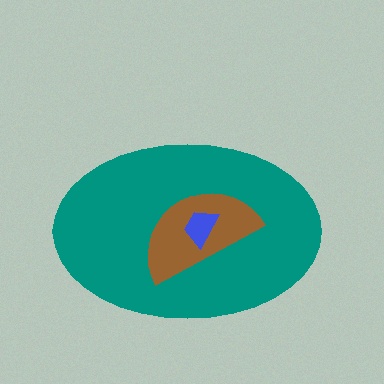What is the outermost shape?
The teal ellipse.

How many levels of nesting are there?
3.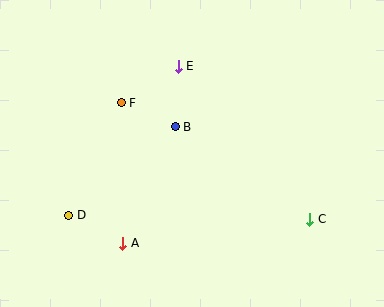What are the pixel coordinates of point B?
Point B is at (175, 127).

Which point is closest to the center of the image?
Point B at (175, 127) is closest to the center.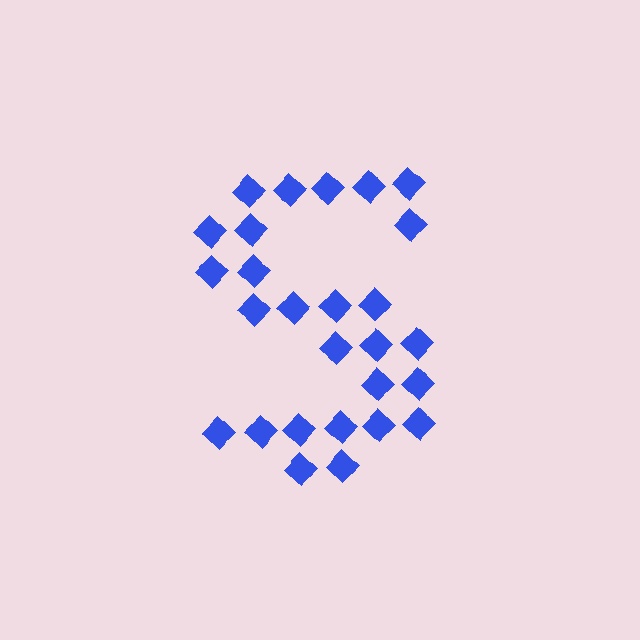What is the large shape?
The large shape is the letter S.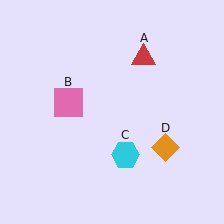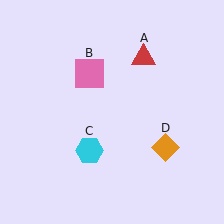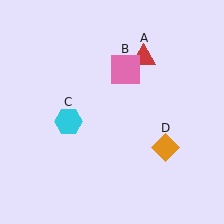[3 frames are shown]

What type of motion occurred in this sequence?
The pink square (object B), cyan hexagon (object C) rotated clockwise around the center of the scene.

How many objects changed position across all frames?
2 objects changed position: pink square (object B), cyan hexagon (object C).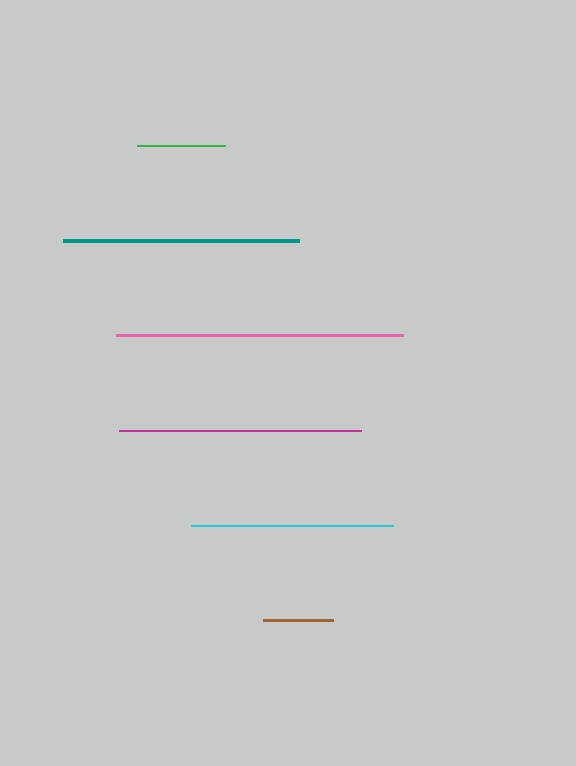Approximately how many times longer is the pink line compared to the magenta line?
The pink line is approximately 1.2 times the length of the magenta line.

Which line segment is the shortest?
The brown line is the shortest at approximately 70 pixels.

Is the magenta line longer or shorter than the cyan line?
The magenta line is longer than the cyan line.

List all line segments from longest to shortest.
From longest to shortest: pink, magenta, teal, cyan, green, brown.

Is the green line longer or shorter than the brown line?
The green line is longer than the brown line.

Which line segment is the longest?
The pink line is the longest at approximately 287 pixels.